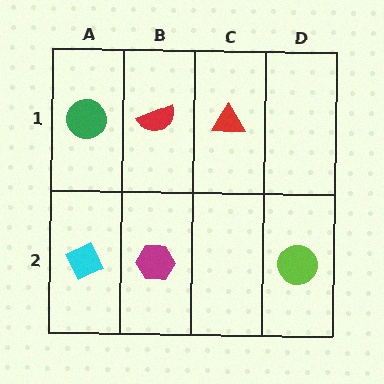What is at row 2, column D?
A lime circle.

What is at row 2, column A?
A cyan diamond.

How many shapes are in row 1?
3 shapes.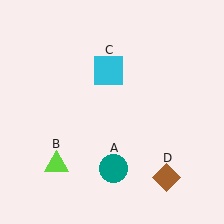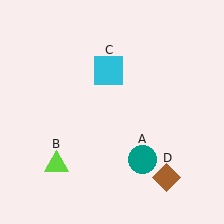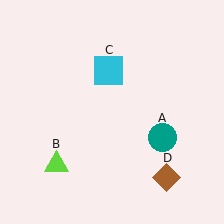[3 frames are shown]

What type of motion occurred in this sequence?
The teal circle (object A) rotated counterclockwise around the center of the scene.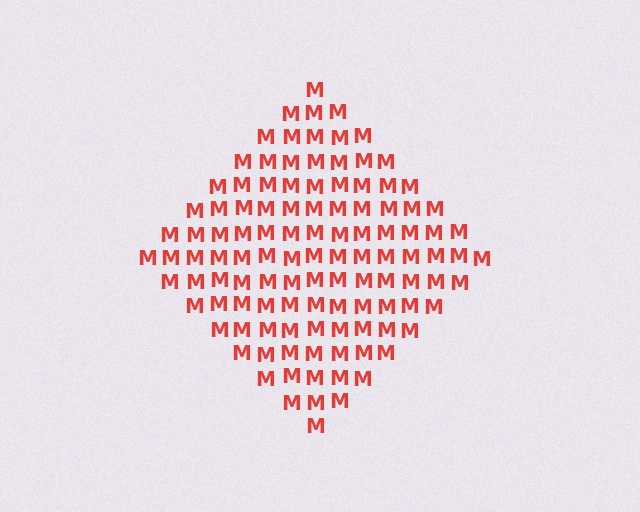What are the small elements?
The small elements are letter M's.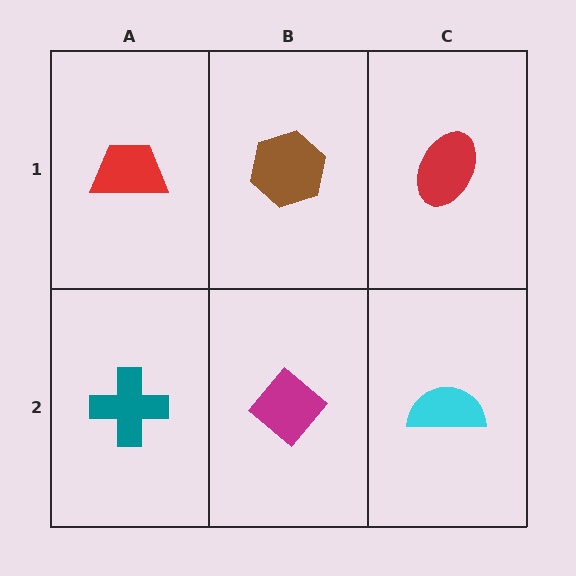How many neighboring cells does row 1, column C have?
2.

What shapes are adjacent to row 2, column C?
A red ellipse (row 1, column C), a magenta diamond (row 2, column B).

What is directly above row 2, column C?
A red ellipse.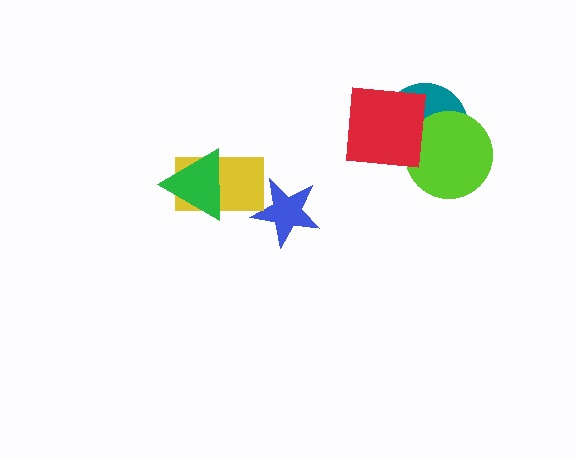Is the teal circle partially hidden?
Yes, it is partially covered by another shape.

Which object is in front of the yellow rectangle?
The green triangle is in front of the yellow rectangle.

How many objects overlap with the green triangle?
1 object overlaps with the green triangle.